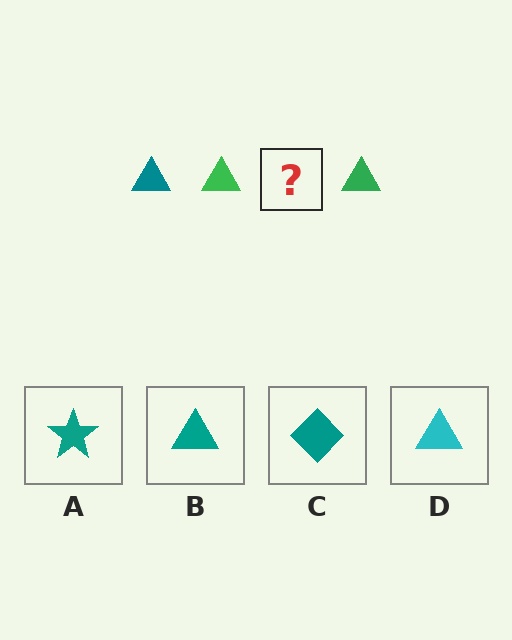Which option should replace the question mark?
Option B.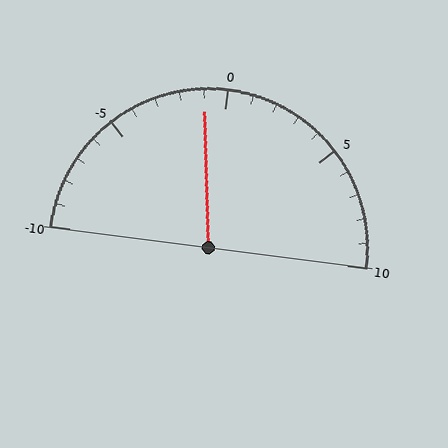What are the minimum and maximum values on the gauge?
The gauge ranges from -10 to 10.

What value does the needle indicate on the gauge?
The needle indicates approximately -1.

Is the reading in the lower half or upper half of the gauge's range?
The reading is in the lower half of the range (-10 to 10).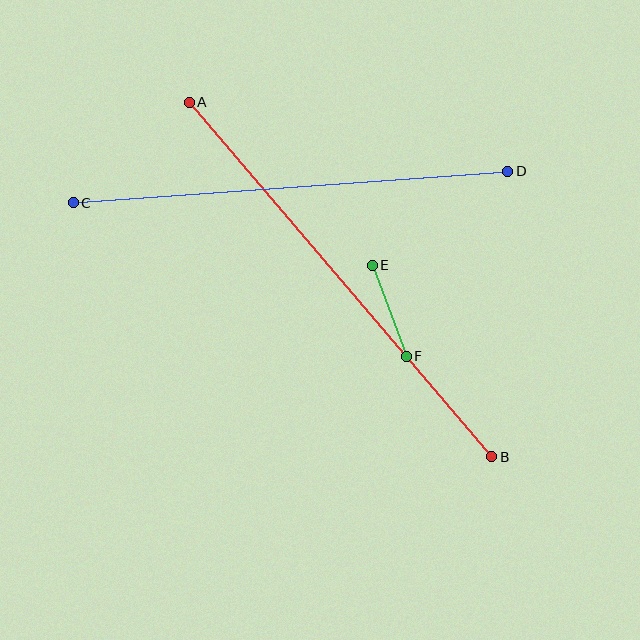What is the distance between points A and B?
The distance is approximately 466 pixels.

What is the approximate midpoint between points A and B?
The midpoint is at approximately (341, 279) pixels.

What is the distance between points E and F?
The distance is approximately 97 pixels.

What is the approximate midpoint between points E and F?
The midpoint is at approximately (389, 311) pixels.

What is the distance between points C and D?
The distance is approximately 436 pixels.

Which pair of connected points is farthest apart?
Points A and B are farthest apart.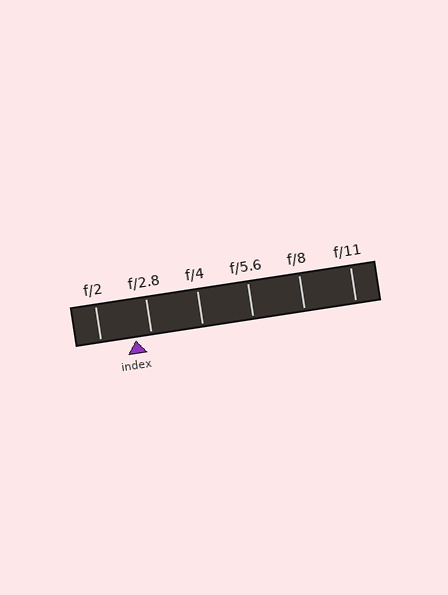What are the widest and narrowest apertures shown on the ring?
The widest aperture shown is f/2 and the narrowest is f/11.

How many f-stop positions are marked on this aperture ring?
There are 6 f-stop positions marked.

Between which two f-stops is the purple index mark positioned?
The index mark is between f/2 and f/2.8.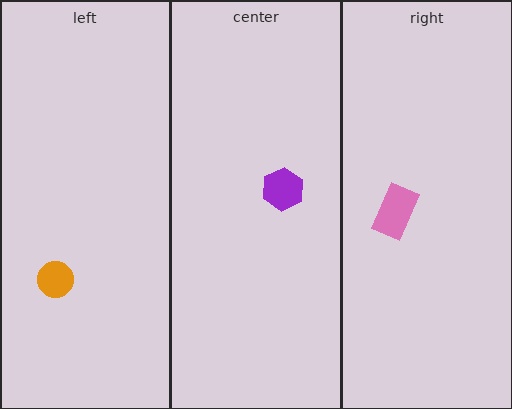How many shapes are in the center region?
1.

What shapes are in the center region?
The purple hexagon.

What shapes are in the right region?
The pink rectangle.